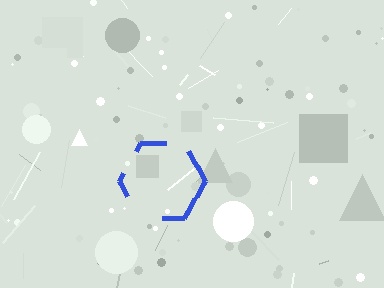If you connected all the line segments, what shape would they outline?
They would outline a hexagon.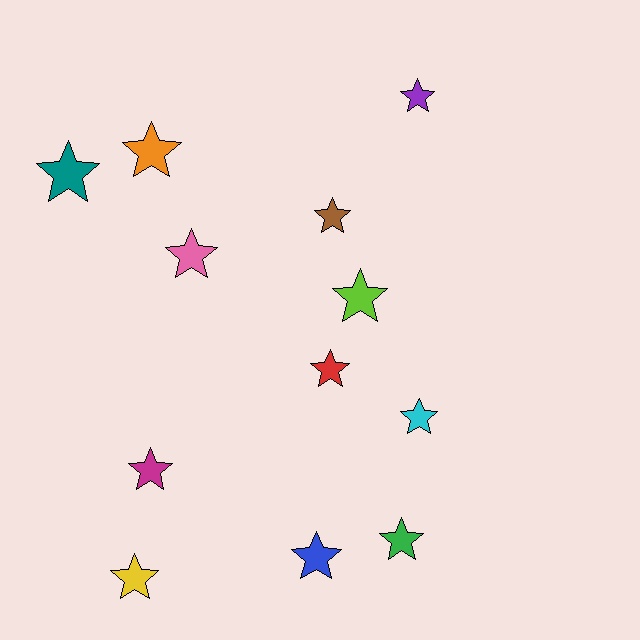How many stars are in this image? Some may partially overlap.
There are 12 stars.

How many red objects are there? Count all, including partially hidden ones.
There is 1 red object.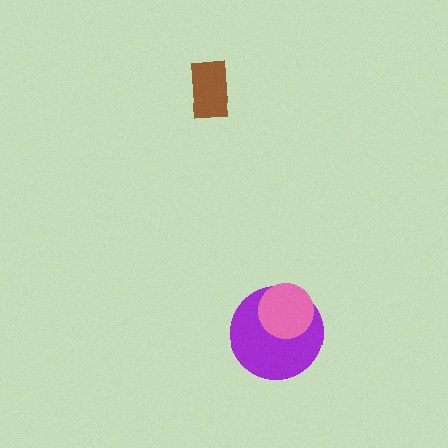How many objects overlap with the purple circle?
1 object overlaps with the purple circle.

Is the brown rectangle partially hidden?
No, no other shape covers it.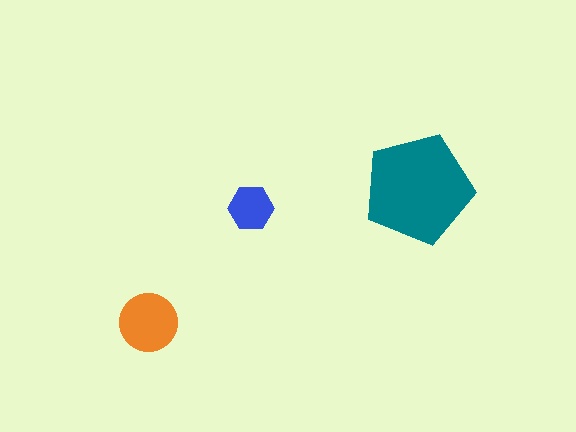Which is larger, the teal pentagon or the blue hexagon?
The teal pentagon.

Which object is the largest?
The teal pentagon.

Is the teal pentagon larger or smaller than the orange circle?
Larger.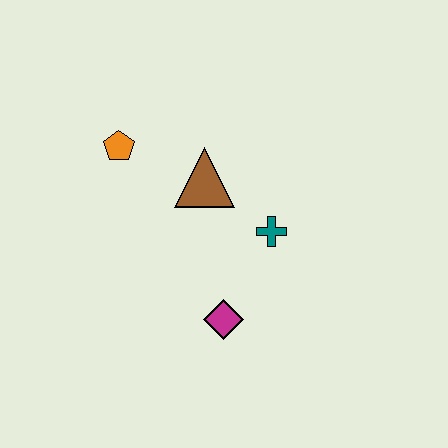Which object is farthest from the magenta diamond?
The orange pentagon is farthest from the magenta diamond.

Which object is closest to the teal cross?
The brown triangle is closest to the teal cross.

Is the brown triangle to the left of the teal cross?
Yes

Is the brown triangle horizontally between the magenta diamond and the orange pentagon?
Yes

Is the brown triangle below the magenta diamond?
No